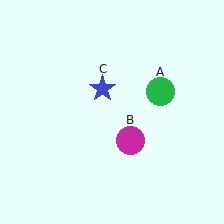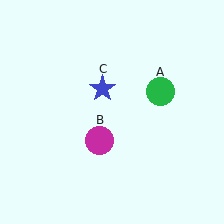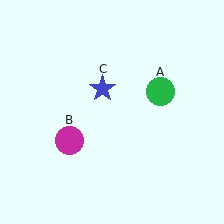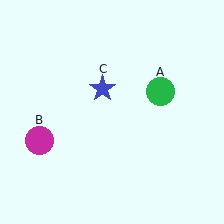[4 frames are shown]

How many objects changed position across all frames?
1 object changed position: magenta circle (object B).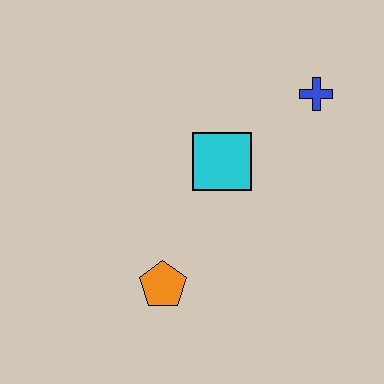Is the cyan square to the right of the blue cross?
No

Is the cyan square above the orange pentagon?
Yes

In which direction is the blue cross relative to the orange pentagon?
The blue cross is above the orange pentagon.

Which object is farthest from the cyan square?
The orange pentagon is farthest from the cyan square.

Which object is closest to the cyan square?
The blue cross is closest to the cyan square.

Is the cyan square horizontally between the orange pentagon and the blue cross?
Yes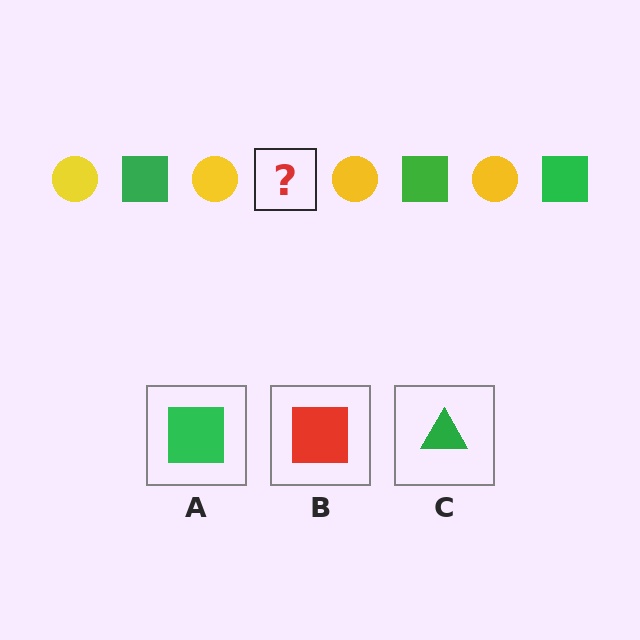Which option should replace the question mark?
Option A.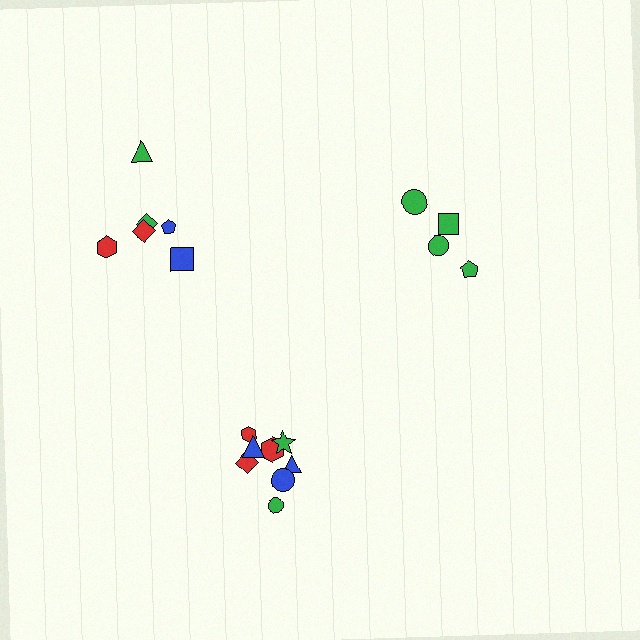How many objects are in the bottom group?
There are 8 objects.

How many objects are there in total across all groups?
There are 18 objects.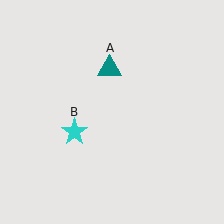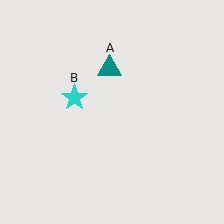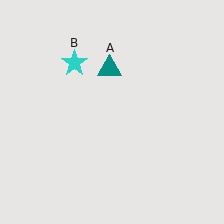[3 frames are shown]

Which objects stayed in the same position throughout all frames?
Teal triangle (object A) remained stationary.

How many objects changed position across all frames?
1 object changed position: cyan star (object B).